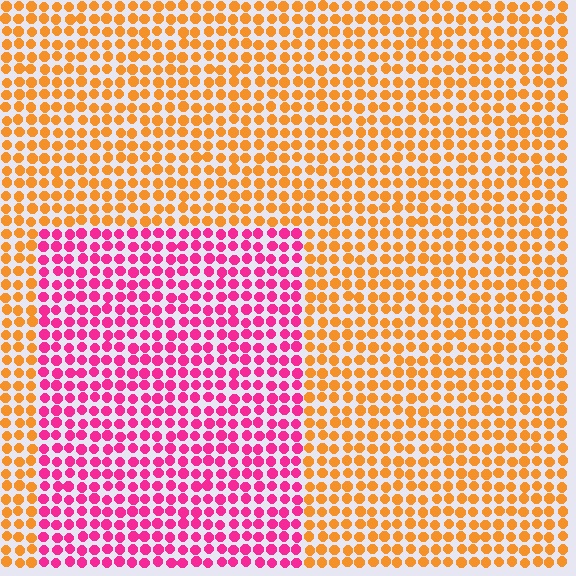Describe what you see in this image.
The image is filled with small orange elements in a uniform arrangement. A rectangle-shaped region is visible where the elements are tinted to a slightly different hue, forming a subtle color boundary.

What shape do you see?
I see a rectangle.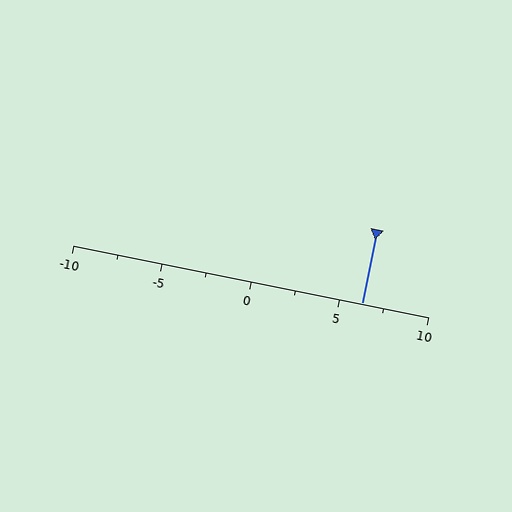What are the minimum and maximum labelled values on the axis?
The axis runs from -10 to 10.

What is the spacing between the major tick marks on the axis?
The major ticks are spaced 5 apart.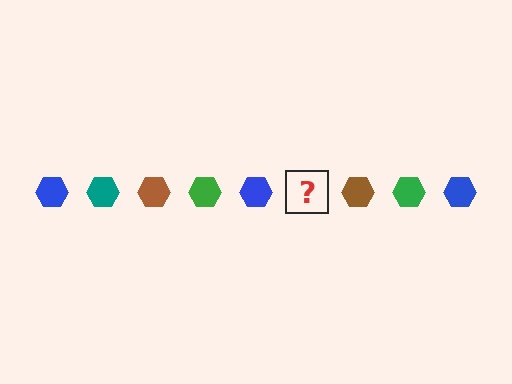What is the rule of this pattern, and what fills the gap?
The rule is that the pattern cycles through blue, teal, brown, green hexagons. The gap should be filled with a teal hexagon.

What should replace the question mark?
The question mark should be replaced with a teal hexagon.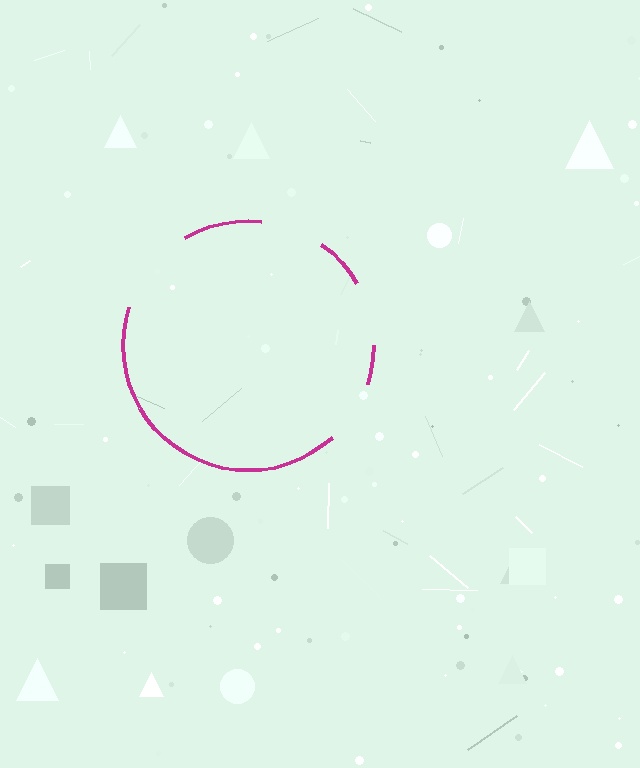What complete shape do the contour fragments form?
The contour fragments form a circle.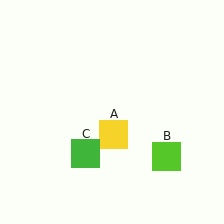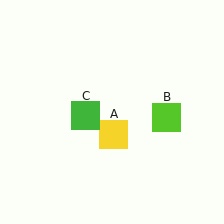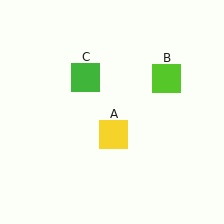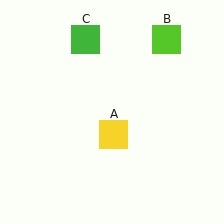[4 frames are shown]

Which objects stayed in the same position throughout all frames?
Yellow square (object A) remained stationary.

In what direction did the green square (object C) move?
The green square (object C) moved up.